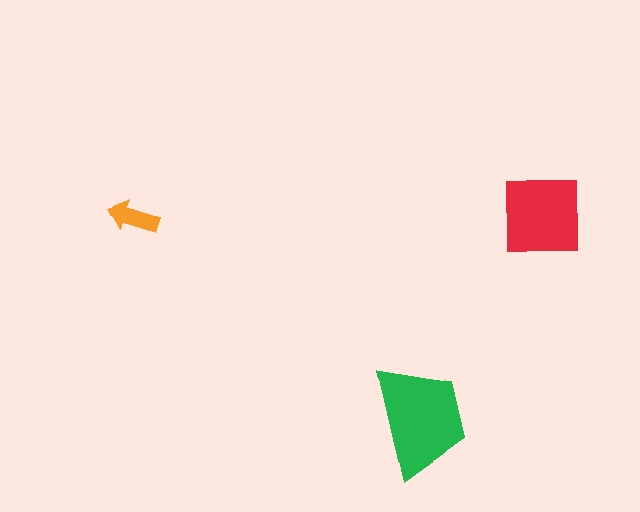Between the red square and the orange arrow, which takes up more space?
The red square.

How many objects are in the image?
There are 3 objects in the image.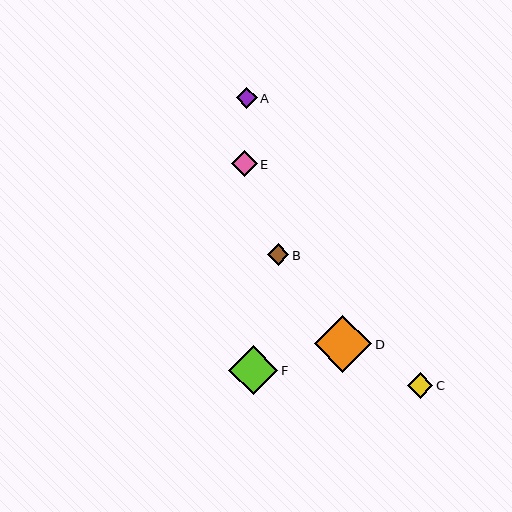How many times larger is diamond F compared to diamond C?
Diamond F is approximately 1.9 times the size of diamond C.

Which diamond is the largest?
Diamond D is the largest with a size of approximately 57 pixels.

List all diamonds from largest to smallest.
From largest to smallest: D, F, C, E, B, A.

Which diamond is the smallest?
Diamond A is the smallest with a size of approximately 21 pixels.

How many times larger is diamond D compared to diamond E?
Diamond D is approximately 2.3 times the size of diamond E.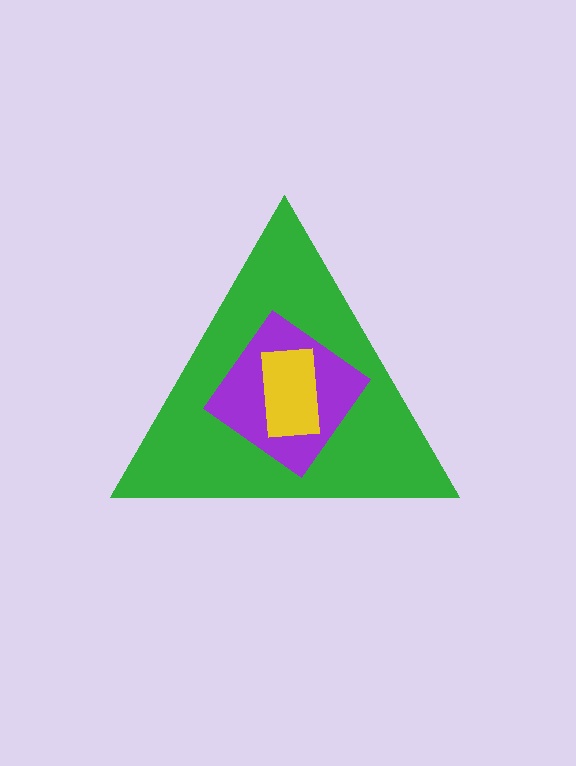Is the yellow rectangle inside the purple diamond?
Yes.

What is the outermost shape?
The green triangle.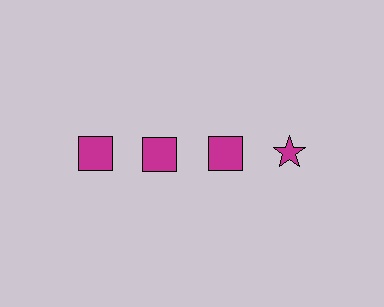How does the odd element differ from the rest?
It has a different shape: star instead of square.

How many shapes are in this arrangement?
There are 4 shapes arranged in a grid pattern.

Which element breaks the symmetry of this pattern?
The magenta star in the top row, second from right column breaks the symmetry. All other shapes are magenta squares.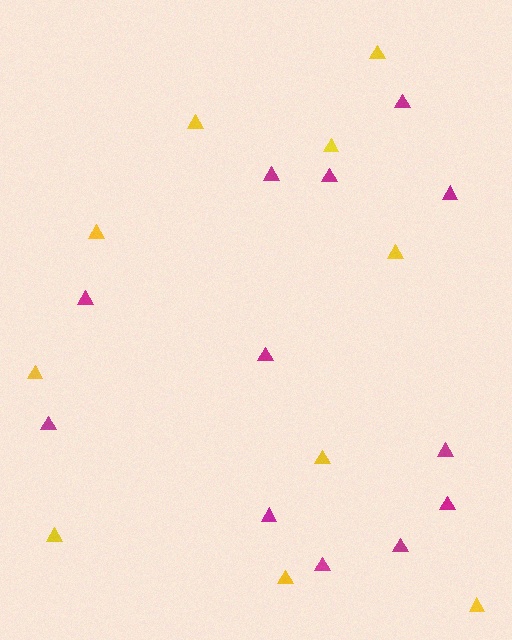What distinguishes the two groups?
There are 2 groups: one group of yellow triangles (10) and one group of magenta triangles (12).